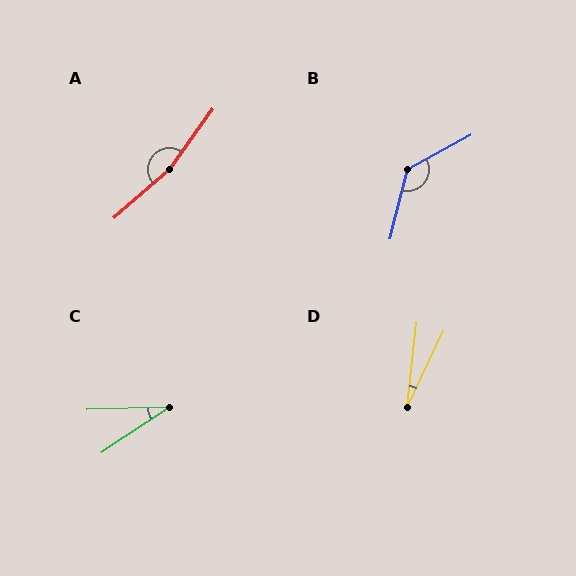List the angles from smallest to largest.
D (19°), C (32°), B (133°), A (167°).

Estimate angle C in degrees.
Approximately 32 degrees.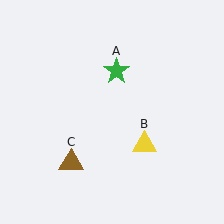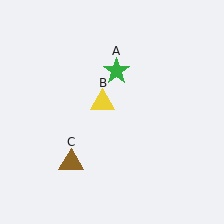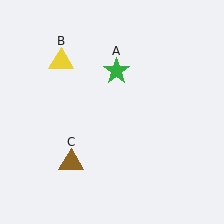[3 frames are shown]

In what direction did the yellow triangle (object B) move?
The yellow triangle (object B) moved up and to the left.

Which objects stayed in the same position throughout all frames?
Green star (object A) and brown triangle (object C) remained stationary.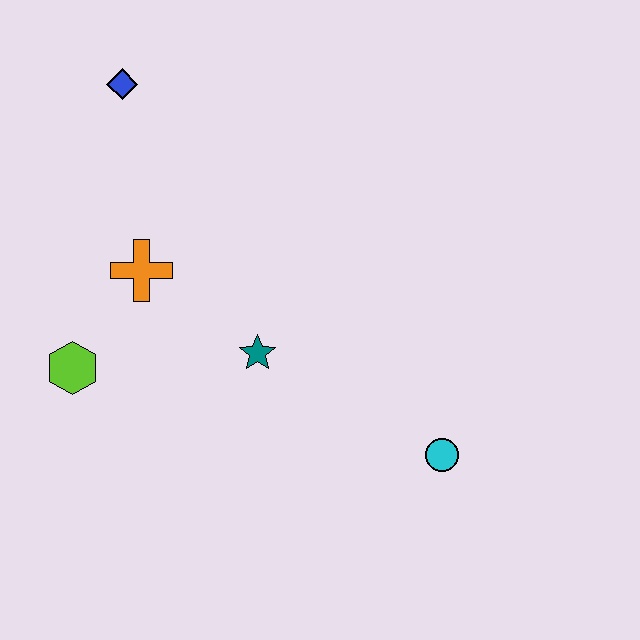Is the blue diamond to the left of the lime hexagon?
No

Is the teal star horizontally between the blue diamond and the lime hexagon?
No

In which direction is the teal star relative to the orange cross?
The teal star is to the right of the orange cross.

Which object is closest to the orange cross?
The lime hexagon is closest to the orange cross.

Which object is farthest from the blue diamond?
The cyan circle is farthest from the blue diamond.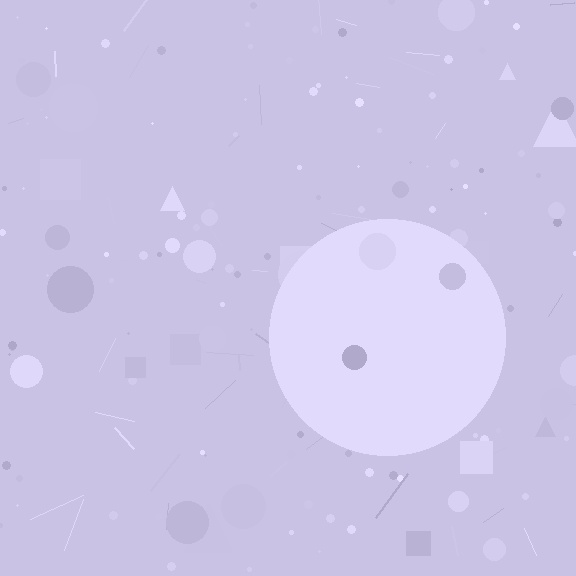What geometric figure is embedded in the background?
A circle is embedded in the background.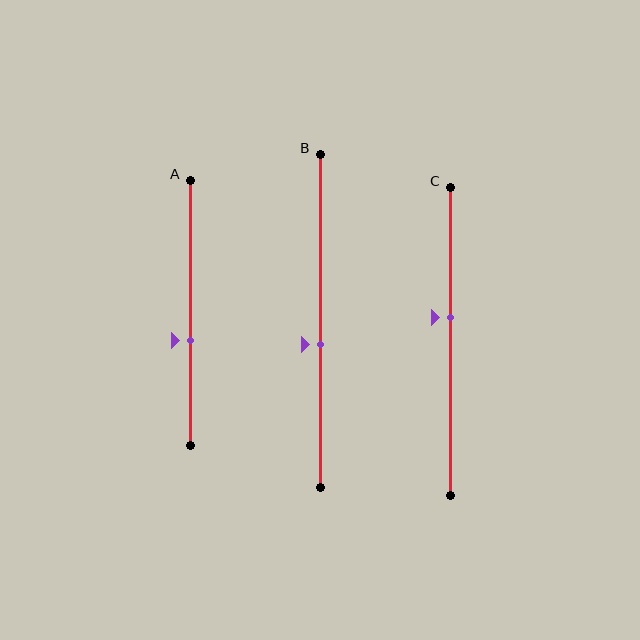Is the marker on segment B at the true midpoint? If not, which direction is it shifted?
No, the marker on segment B is shifted downward by about 7% of the segment length.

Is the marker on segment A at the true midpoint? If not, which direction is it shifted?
No, the marker on segment A is shifted downward by about 10% of the segment length.